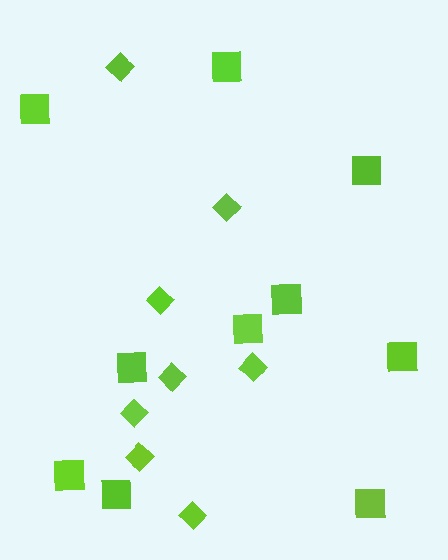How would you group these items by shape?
There are 2 groups: one group of squares (10) and one group of diamonds (8).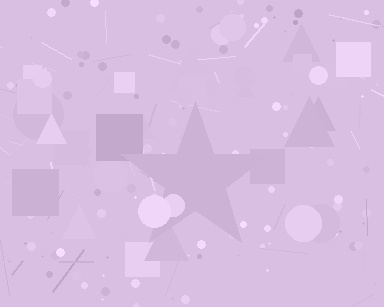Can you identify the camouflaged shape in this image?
The camouflaged shape is a star.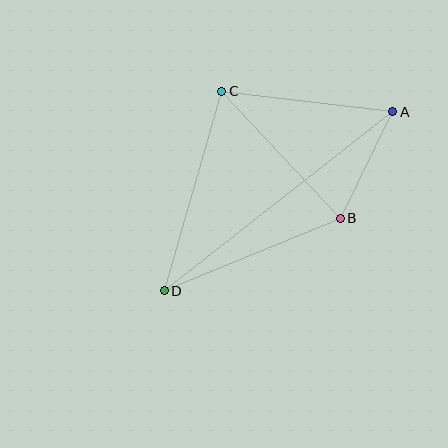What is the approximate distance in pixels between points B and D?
The distance between B and D is approximately 190 pixels.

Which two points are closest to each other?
Points A and B are closest to each other.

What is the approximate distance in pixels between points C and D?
The distance between C and D is approximately 208 pixels.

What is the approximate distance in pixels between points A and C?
The distance between A and C is approximately 172 pixels.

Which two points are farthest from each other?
Points A and D are farthest from each other.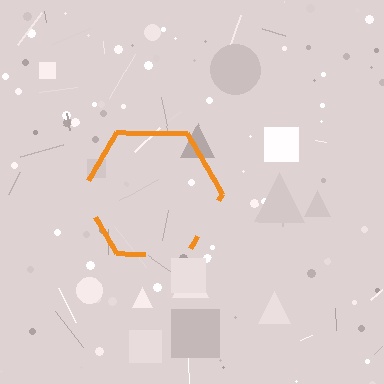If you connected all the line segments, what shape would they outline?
They would outline a hexagon.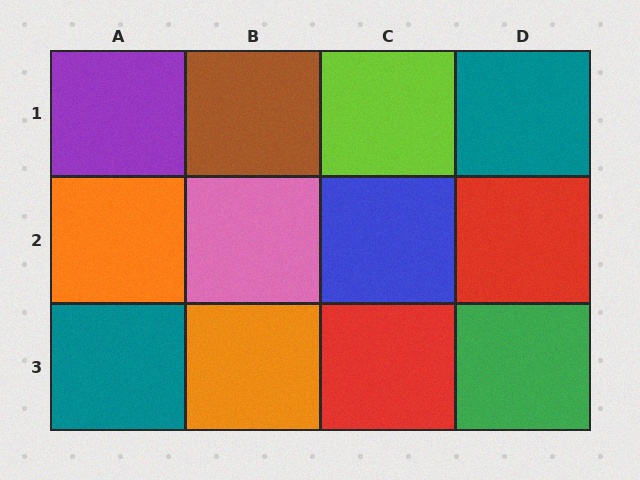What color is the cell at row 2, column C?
Blue.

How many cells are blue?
1 cell is blue.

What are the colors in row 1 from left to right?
Purple, brown, lime, teal.